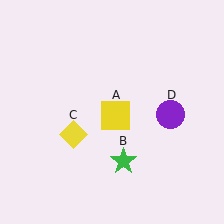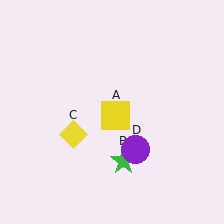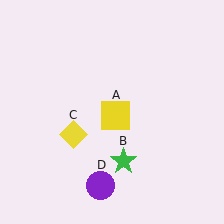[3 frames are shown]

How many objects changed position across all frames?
1 object changed position: purple circle (object D).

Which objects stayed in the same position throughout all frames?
Yellow square (object A) and green star (object B) and yellow diamond (object C) remained stationary.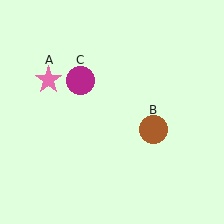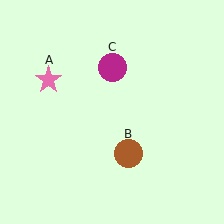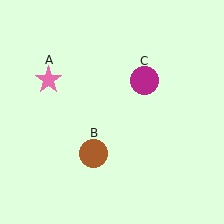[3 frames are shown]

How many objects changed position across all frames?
2 objects changed position: brown circle (object B), magenta circle (object C).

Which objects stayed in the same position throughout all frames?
Pink star (object A) remained stationary.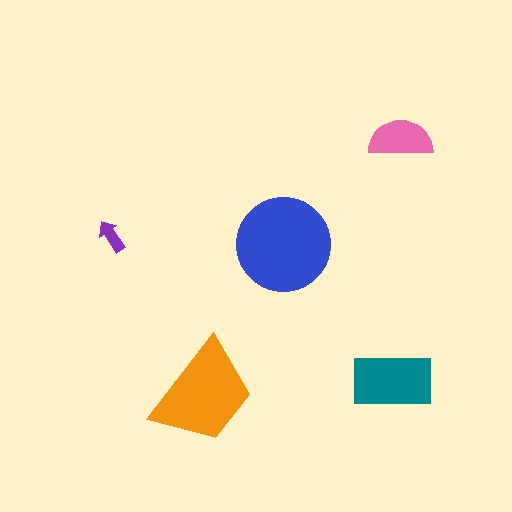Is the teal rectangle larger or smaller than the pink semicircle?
Larger.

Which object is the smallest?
The purple arrow.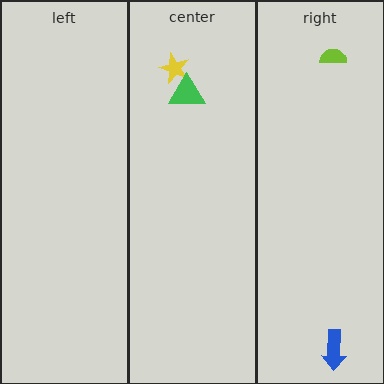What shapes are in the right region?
The blue arrow, the lime semicircle.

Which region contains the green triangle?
The center region.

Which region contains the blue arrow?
The right region.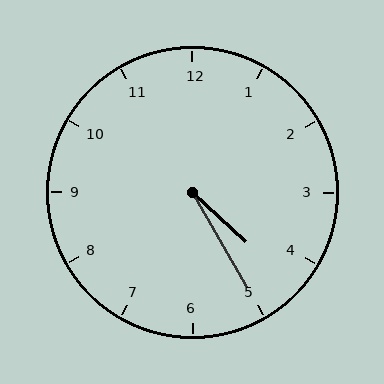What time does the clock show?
4:25.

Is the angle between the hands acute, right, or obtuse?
It is acute.